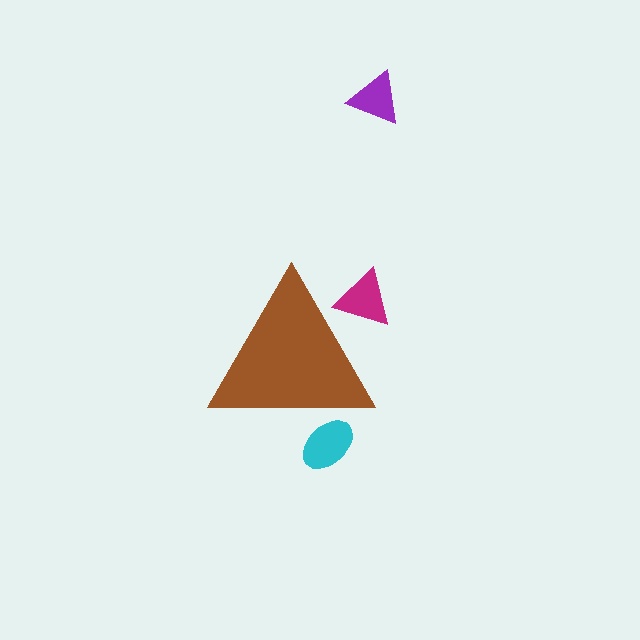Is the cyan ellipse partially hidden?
Yes, the cyan ellipse is partially hidden behind the brown triangle.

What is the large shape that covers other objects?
A brown triangle.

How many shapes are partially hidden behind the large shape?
2 shapes are partially hidden.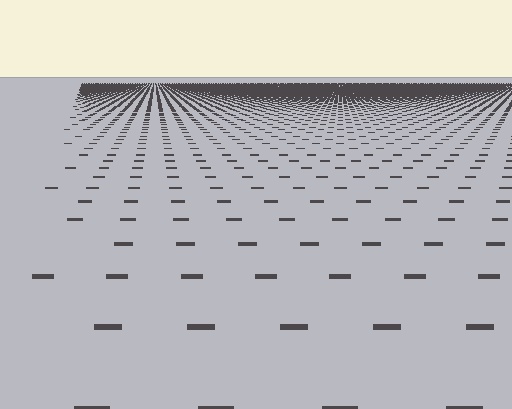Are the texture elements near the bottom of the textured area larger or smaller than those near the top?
Larger. Near the bottom, elements are closer to the viewer and appear at a bigger on-screen size.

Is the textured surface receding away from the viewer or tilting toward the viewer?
The surface is receding away from the viewer. Texture elements get smaller and denser toward the top.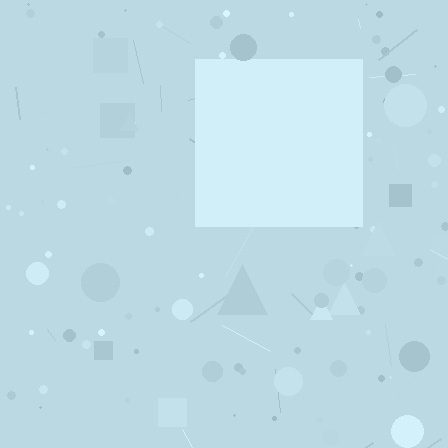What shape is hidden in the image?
A square is hidden in the image.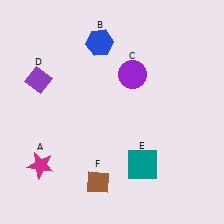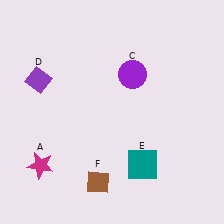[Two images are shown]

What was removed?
The blue hexagon (B) was removed in Image 2.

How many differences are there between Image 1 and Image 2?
There is 1 difference between the two images.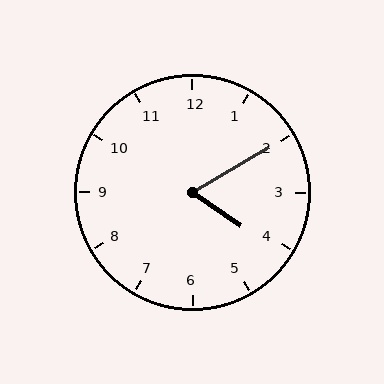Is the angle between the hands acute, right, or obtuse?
It is acute.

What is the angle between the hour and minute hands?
Approximately 65 degrees.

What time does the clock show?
4:10.